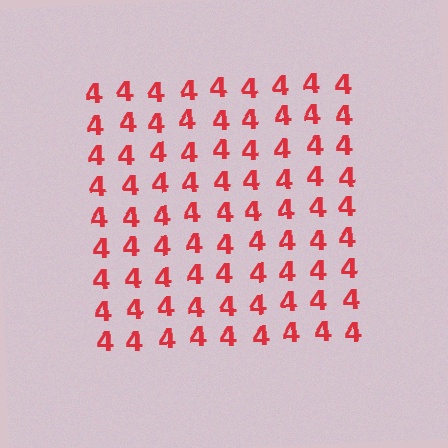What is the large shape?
The large shape is a square.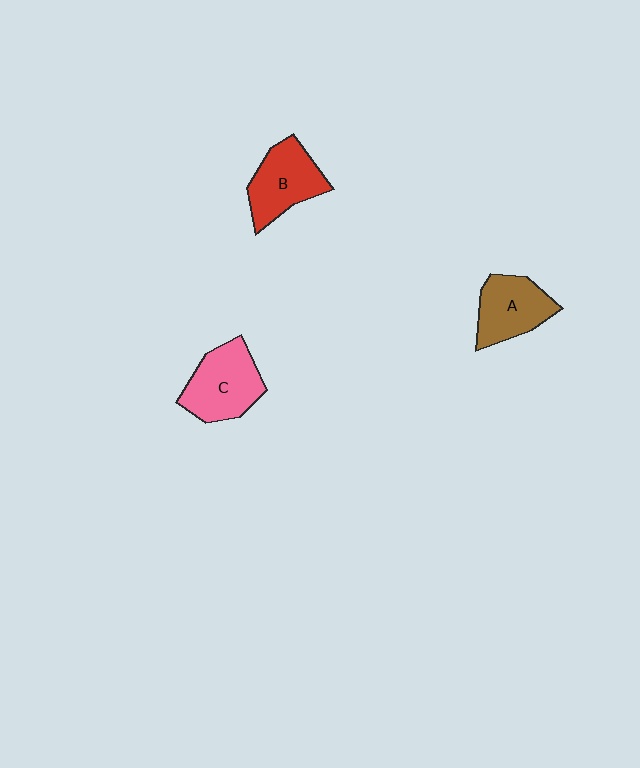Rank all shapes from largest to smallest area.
From largest to smallest: C (pink), B (red), A (brown).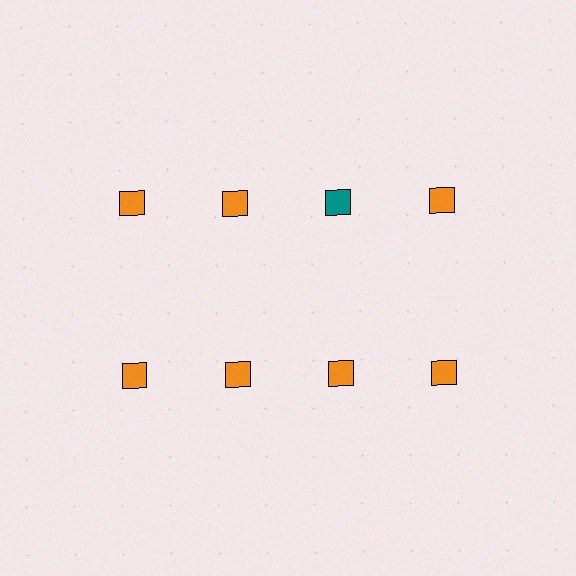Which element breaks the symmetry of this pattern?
The teal square in the top row, center column breaks the symmetry. All other shapes are orange squares.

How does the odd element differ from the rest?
It has a different color: teal instead of orange.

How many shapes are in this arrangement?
There are 8 shapes arranged in a grid pattern.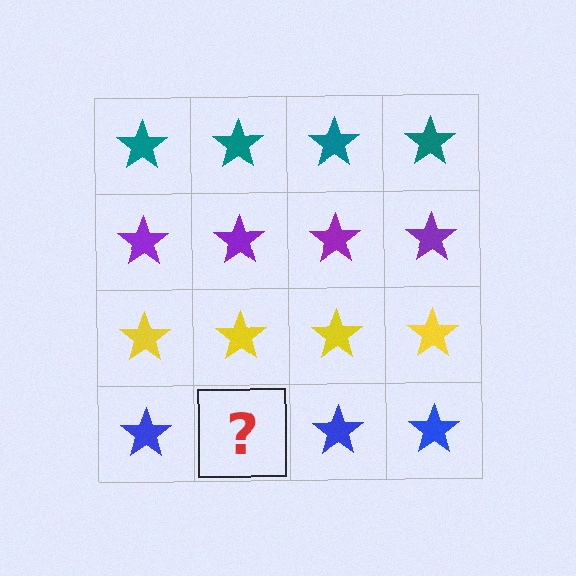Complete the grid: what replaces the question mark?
The question mark should be replaced with a blue star.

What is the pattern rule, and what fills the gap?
The rule is that each row has a consistent color. The gap should be filled with a blue star.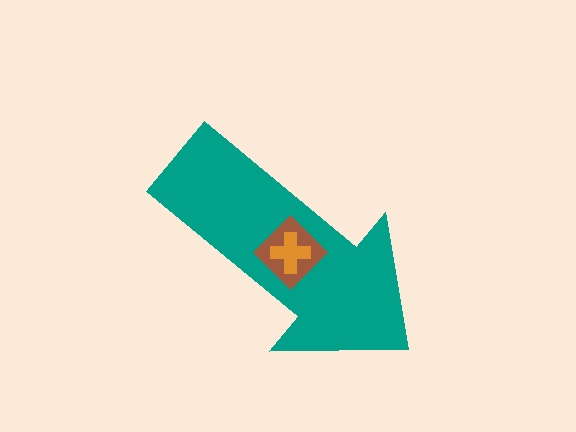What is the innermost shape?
The orange cross.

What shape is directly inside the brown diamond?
The orange cross.